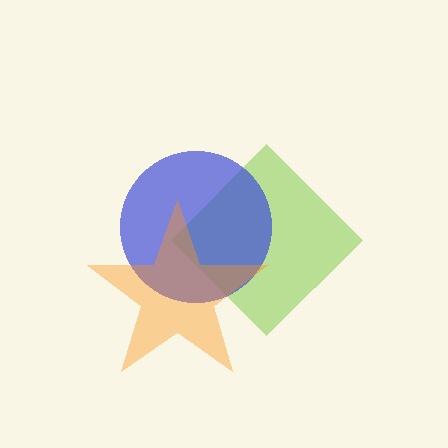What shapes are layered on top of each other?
The layered shapes are: a lime diamond, a blue circle, an orange star.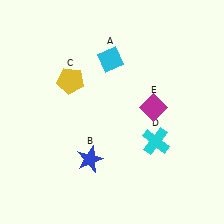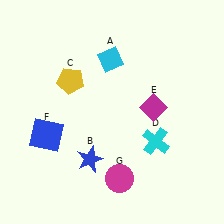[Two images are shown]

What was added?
A blue square (F), a magenta circle (G) were added in Image 2.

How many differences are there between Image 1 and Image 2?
There are 2 differences between the two images.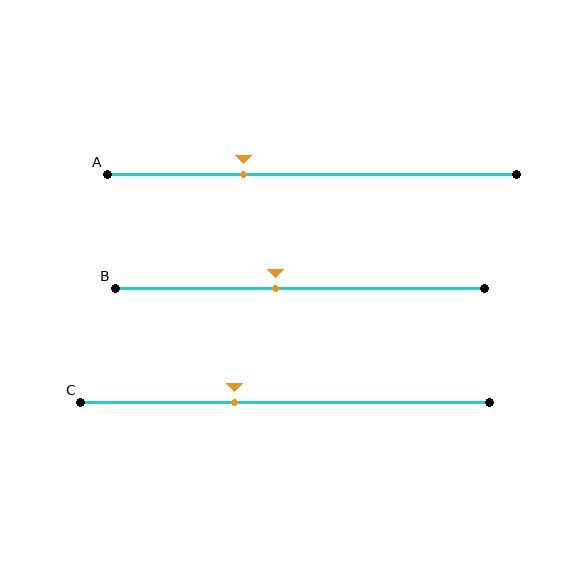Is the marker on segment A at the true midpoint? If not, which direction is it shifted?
No, the marker on segment A is shifted to the left by about 17% of the segment length.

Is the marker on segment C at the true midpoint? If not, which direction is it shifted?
No, the marker on segment C is shifted to the left by about 12% of the segment length.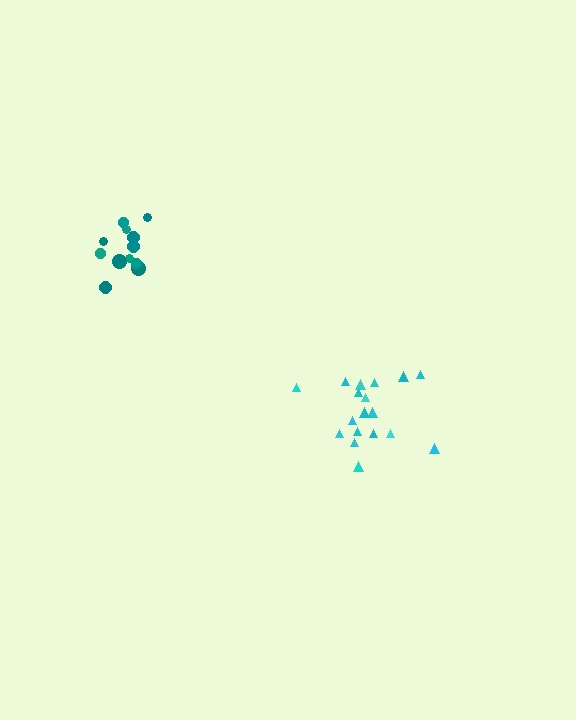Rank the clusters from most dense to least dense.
teal, cyan.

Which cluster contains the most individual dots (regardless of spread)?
Cyan (18).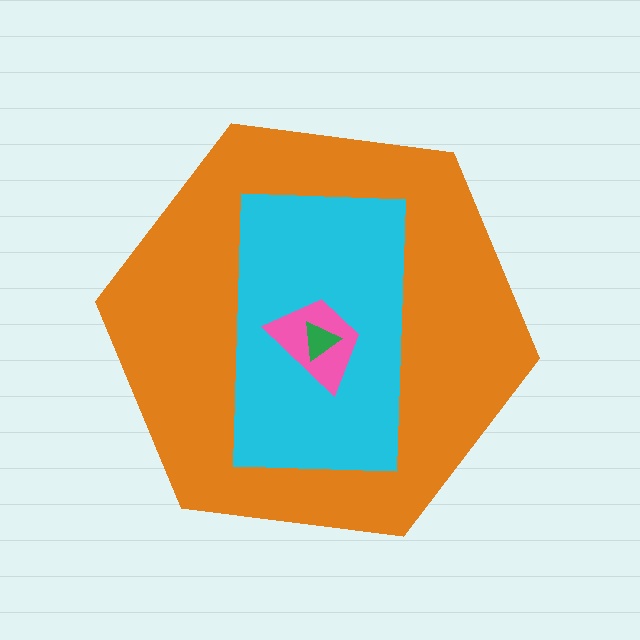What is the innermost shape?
The green triangle.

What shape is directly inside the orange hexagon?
The cyan rectangle.